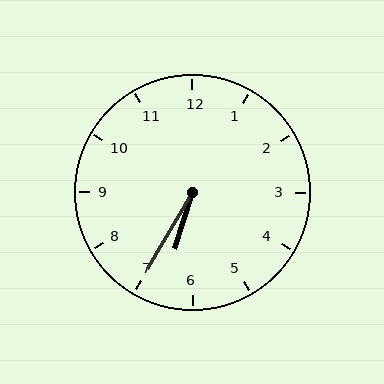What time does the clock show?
6:35.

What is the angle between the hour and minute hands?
Approximately 12 degrees.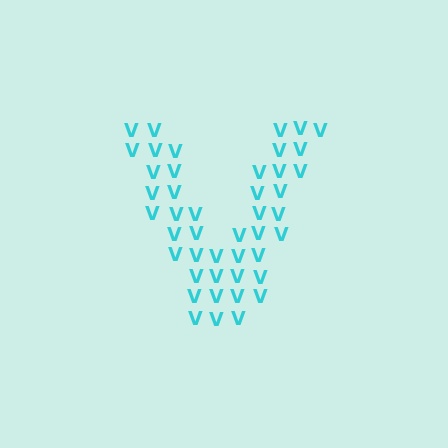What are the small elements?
The small elements are letter V's.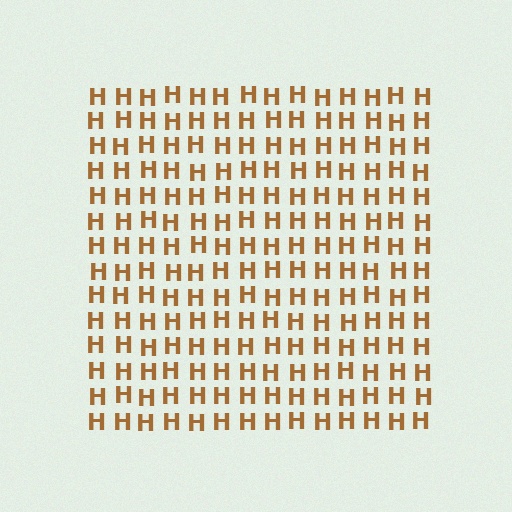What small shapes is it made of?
It is made of small letter H's.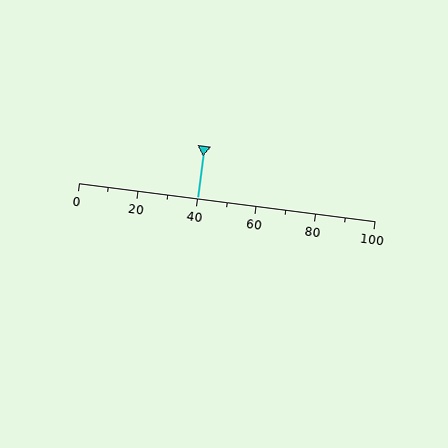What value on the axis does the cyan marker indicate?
The marker indicates approximately 40.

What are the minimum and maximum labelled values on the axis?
The axis runs from 0 to 100.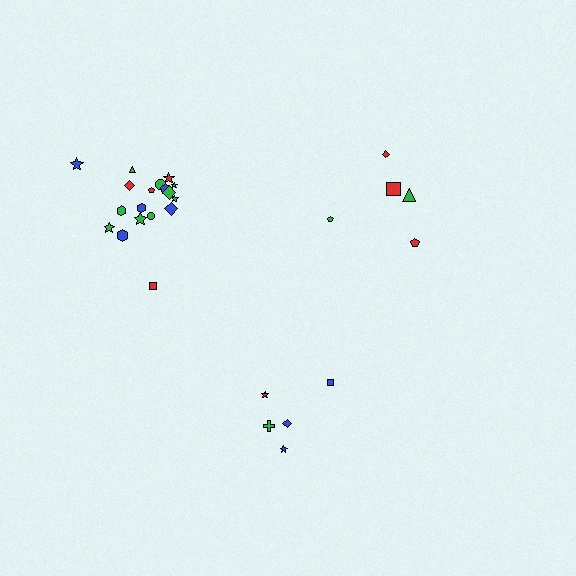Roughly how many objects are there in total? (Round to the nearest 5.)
Roughly 30 objects in total.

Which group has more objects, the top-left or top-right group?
The top-left group.